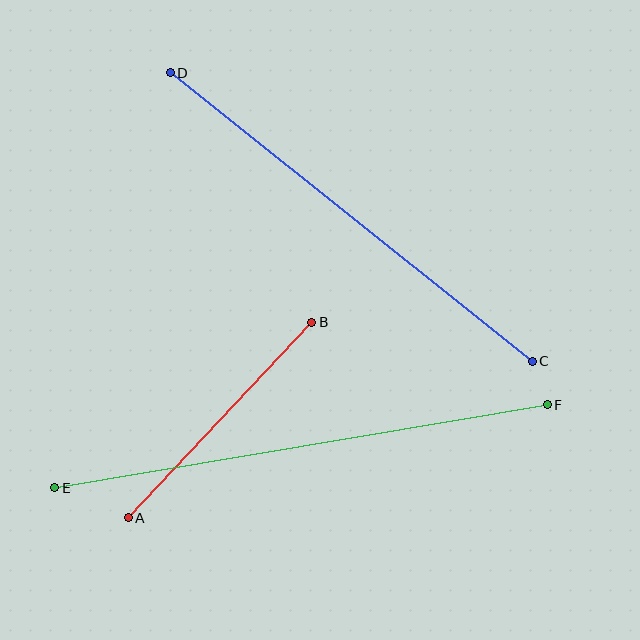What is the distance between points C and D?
The distance is approximately 463 pixels.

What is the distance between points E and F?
The distance is approximately 500 pixels.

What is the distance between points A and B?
The distance is approximately 268 pixels.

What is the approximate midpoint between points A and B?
The midpoint is at approximately (220, 420) pixels.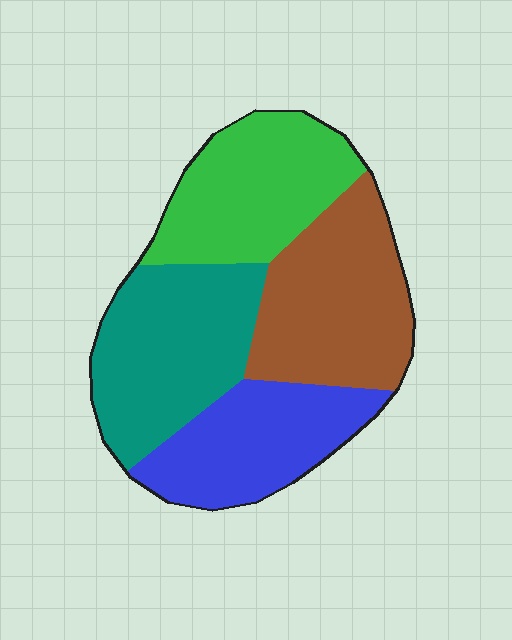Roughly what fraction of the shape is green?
Green covers roughly 25% of the shape.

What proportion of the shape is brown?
Brown covers around 25% of the shape.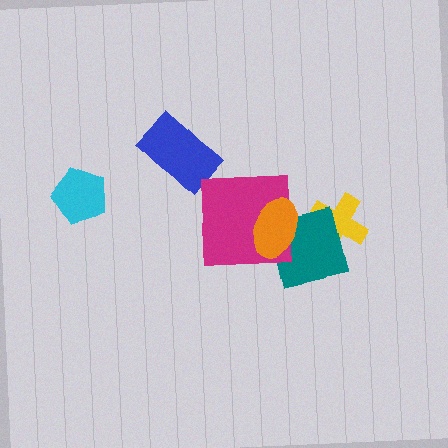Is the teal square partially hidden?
Yes, it is partially covered by another shape.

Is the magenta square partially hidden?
Yes, it is partially covered by another shape.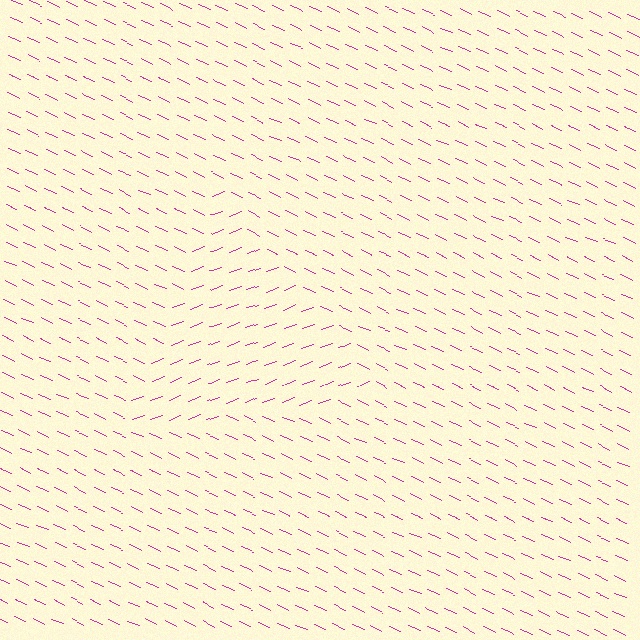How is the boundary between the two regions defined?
The boundary is defined purely by a change in line orientation (approximately 45 degrees difference). All lines are the same color and thickness.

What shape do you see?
I see a triangle.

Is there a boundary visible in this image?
Yes, there is a texture boundary formed by a change in line orientation.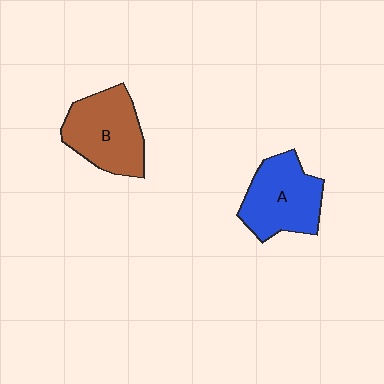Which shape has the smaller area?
Shape A (blue).